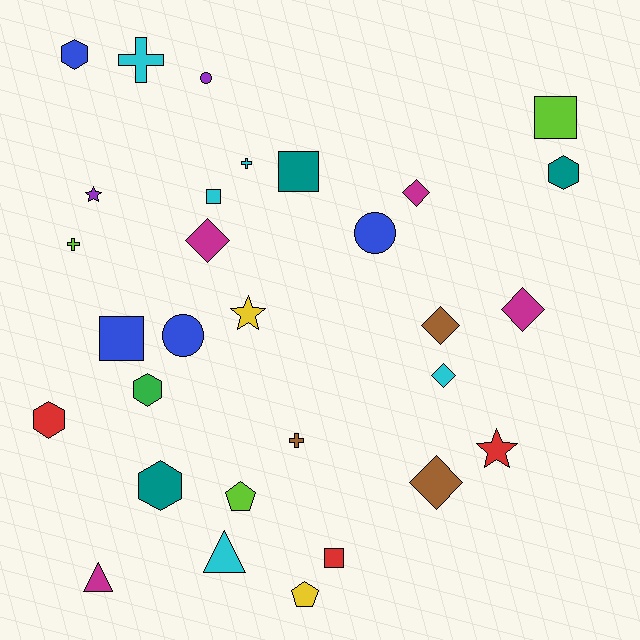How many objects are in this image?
There are 30 objects.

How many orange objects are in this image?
There are no orange objects.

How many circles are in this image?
There are 3 circles.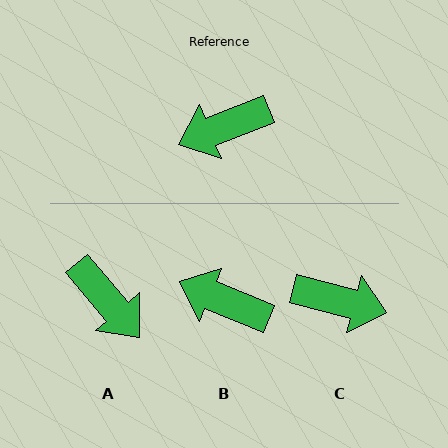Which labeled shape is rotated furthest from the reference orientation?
C, about 144 degrees away.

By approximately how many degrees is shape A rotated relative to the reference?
Approximately 108 degrees counter-clockwise.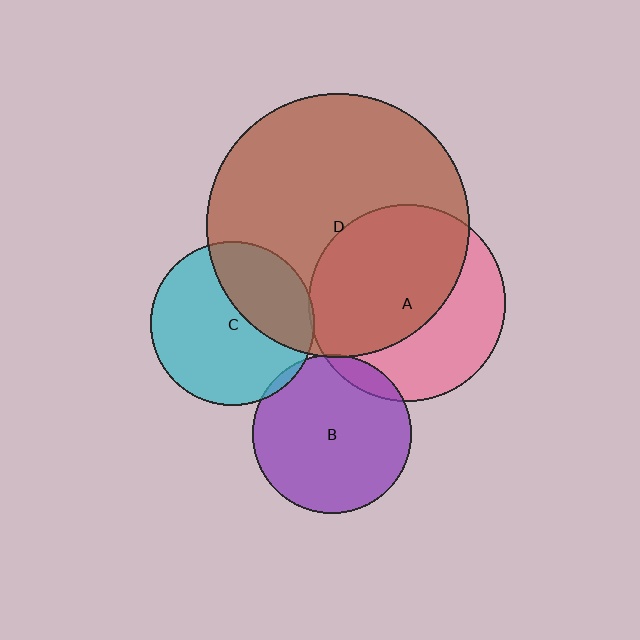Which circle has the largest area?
Circle D (brown).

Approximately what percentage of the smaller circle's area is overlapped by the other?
Approximately 35%.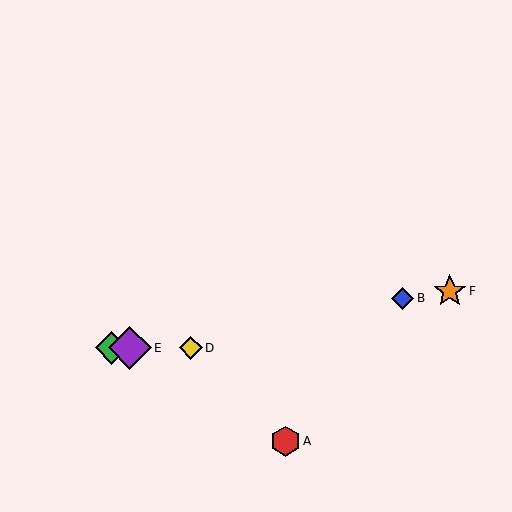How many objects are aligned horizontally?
3 objects (C, D, E) are aligned horizontally.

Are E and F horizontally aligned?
No, E is at y≈348 and F is at y≈291.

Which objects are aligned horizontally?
Objects C, D, E are aligned horizontally.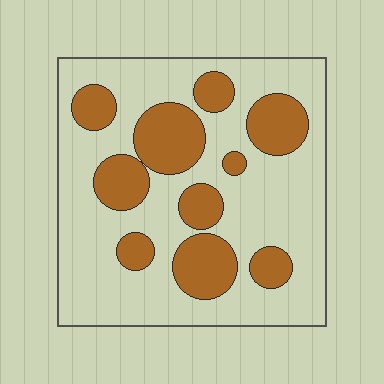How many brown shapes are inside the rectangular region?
10.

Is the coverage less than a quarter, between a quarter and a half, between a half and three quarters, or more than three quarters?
Between a quarter and a half.